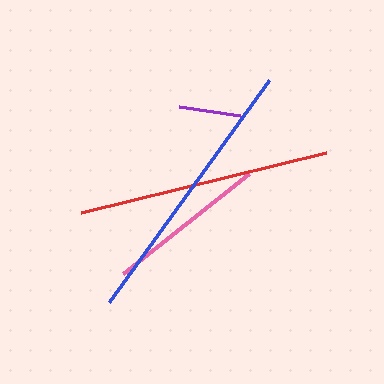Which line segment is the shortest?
The purple line is the shortest at approximately 62 pixels.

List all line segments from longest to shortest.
From longest to shortest: blue, red, pink, purple.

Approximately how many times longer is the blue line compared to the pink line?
The blue line is approximately 1.7 times the length of the pink line.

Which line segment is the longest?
The blue line is the longest at approximately 274 pixels.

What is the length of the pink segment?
The pink segment is approximately 161 pixels long.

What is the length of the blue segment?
The blue segment is approximately 274 pixels long.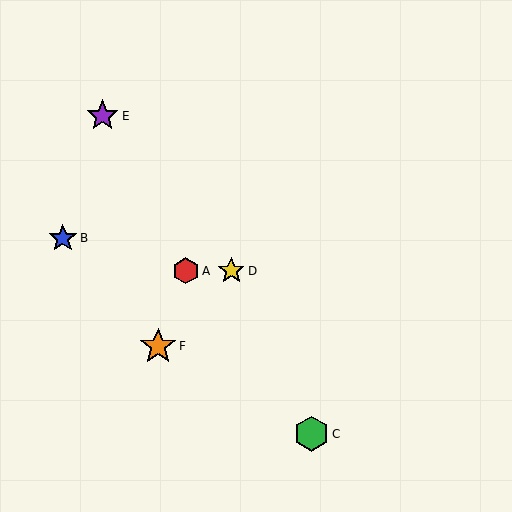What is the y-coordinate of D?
Object D is at y≈271.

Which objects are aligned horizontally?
Objects A, D are aligned horizontally.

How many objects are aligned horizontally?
2 objects (A, D) are aligned horizontally.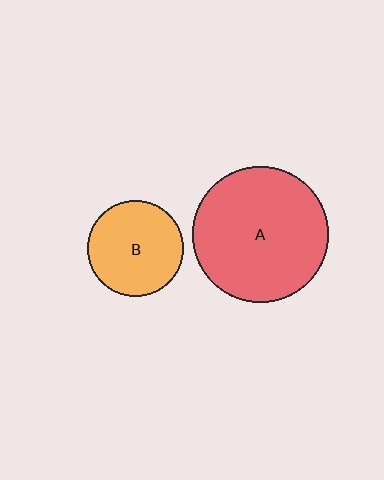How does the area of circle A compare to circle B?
Approximately 2.0 times.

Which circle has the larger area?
Circle A (red).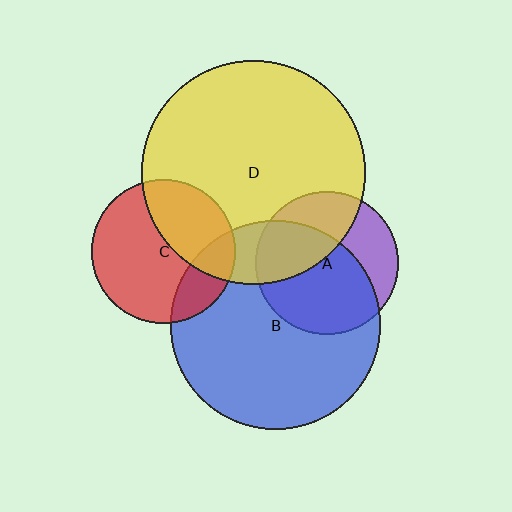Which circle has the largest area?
Circle D (yellow).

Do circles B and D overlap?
Yes.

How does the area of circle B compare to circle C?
Approximately 2.1 times.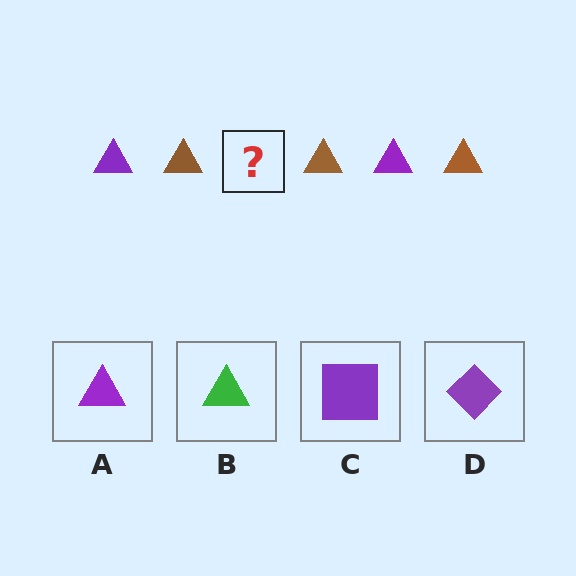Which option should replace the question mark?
Option A.